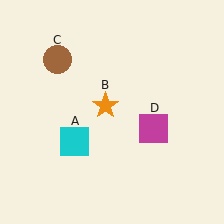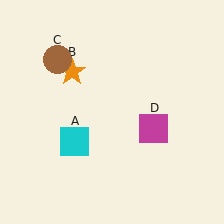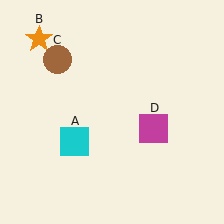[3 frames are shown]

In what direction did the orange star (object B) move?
The orange star (object B) moved up and to the left.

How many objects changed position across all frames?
1 object changed position: orange star (object B).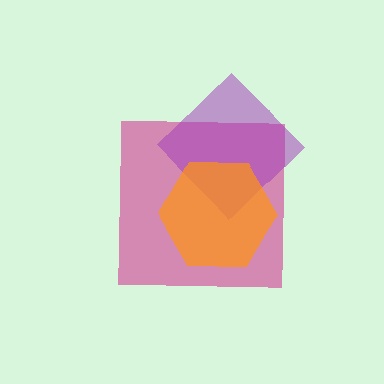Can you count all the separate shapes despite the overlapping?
Yes, there are 3 separate shapes.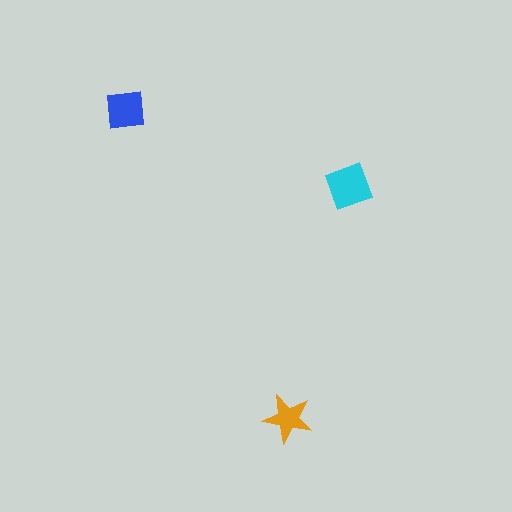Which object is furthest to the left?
The blue square is leftmost.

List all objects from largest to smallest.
The cyan square, the blue square, the orange star.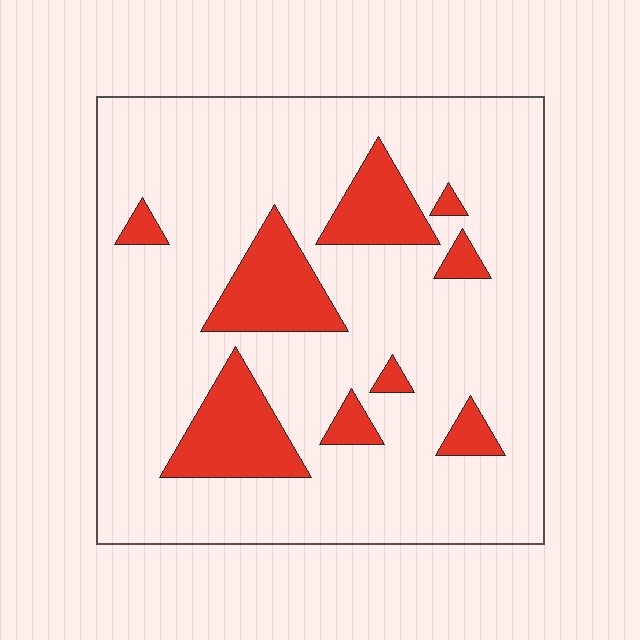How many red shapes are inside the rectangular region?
9.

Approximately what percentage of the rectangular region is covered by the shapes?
Approximately 20%.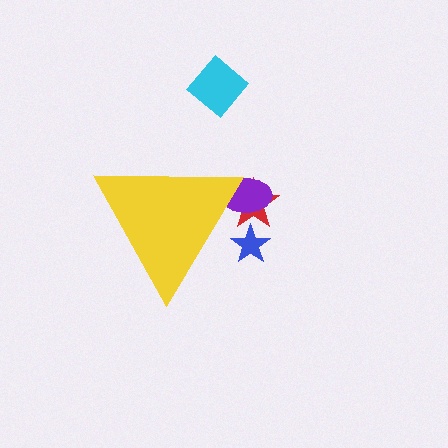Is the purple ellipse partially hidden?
Yes, the purple ellipse is partially hidden behind the yellow triangle.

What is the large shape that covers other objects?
A yellow triangle.